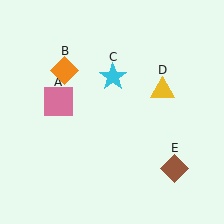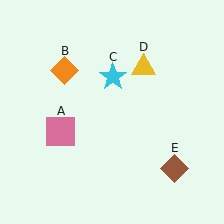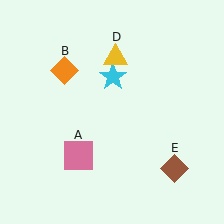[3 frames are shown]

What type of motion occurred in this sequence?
The pink square (object A), yellow triangle (object D) rotated counterclockwise around the center of the scene.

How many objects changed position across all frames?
2 objects changed position: pink square (object A), yellow triangle (object D).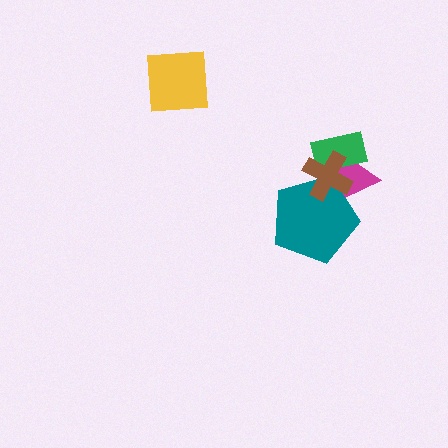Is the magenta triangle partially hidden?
Yes, it is partially covered by another shape.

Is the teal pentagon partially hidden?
Yes, it is partially covered by another shape.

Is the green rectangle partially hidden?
Yes, it is partially covered by another shape.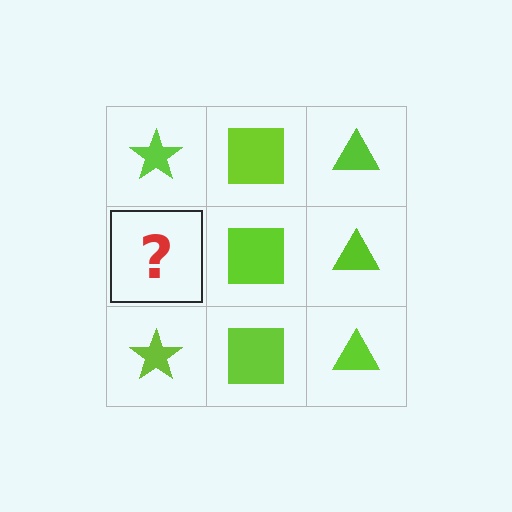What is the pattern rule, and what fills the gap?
The rule is that each column has a consistent shape. The gap should be filled with a lime star.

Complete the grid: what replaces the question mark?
The question mark should be replaced with a lime star.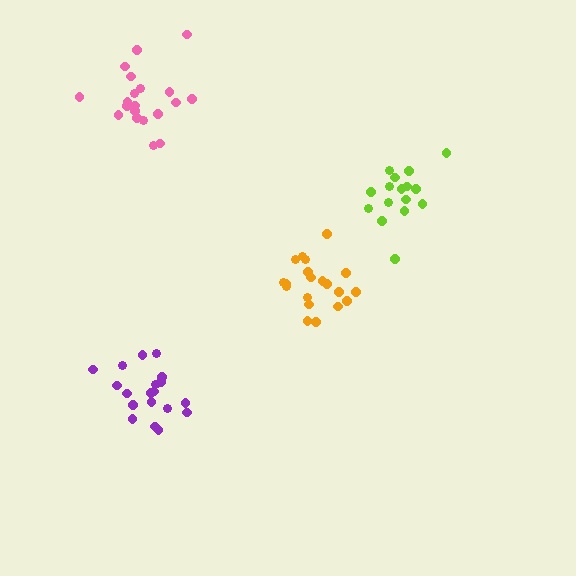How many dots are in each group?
Group 1: 20 dots, Group 2: 20 dots, Group 3: 19 dots, Group 4: 16 dots (75 total).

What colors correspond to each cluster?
The clusters are colored: orange, pink, purple, lime.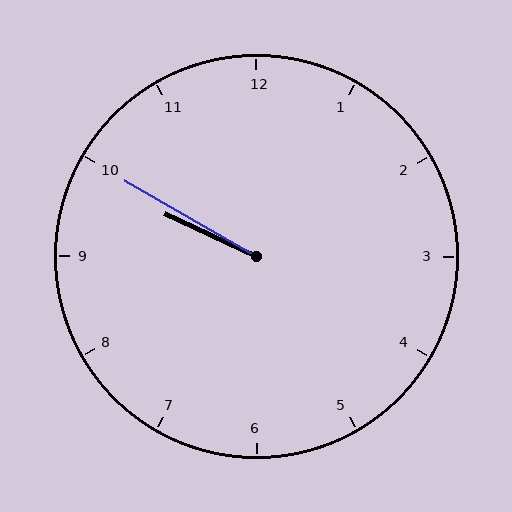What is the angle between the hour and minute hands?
Approximately 5 degrees.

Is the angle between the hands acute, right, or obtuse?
It is acute.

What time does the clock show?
9:50.